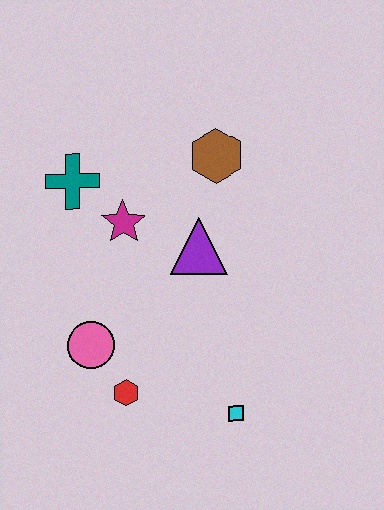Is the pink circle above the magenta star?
No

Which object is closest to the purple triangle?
The magenta star is closest to the purple triangle.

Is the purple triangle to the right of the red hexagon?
Yes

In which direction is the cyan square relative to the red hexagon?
The cyan square is to the right of the red hexagon.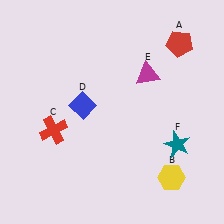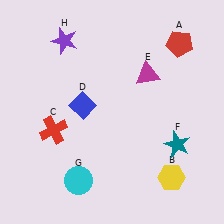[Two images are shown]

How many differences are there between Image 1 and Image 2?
There are 2 differences between the two images.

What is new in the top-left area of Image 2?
A purple star (H) was added in the top-left area of Image 2.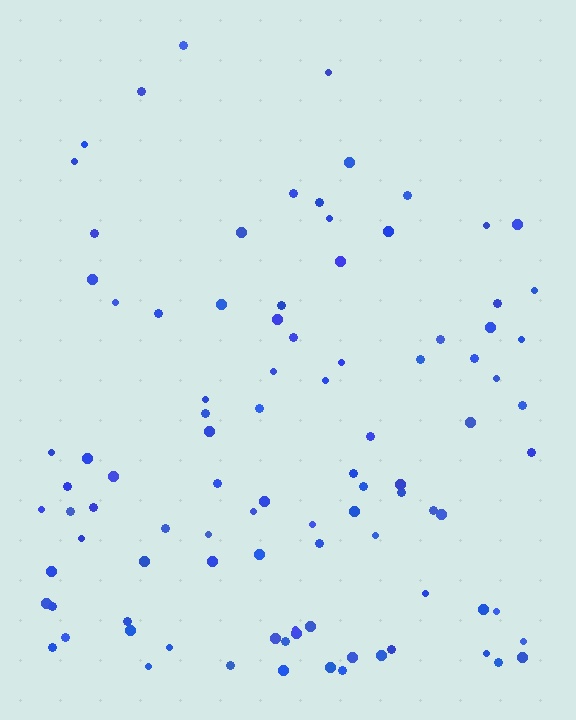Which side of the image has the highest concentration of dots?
The bottom.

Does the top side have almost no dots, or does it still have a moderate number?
Still a moderate number, just noticeably fewer than the bottom.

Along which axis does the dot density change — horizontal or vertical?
Vertical.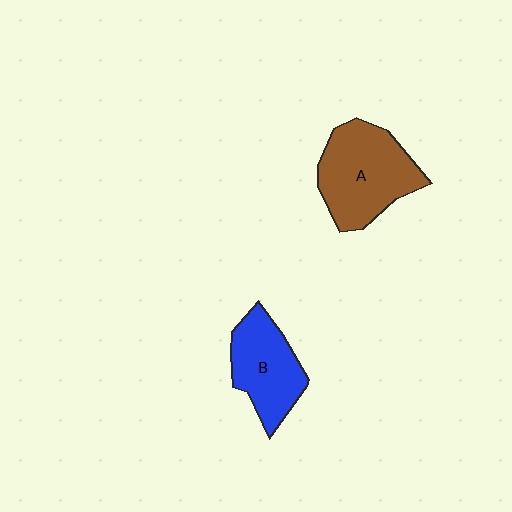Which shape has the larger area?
Shape A (brown).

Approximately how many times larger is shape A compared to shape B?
Approximately 1.3 times.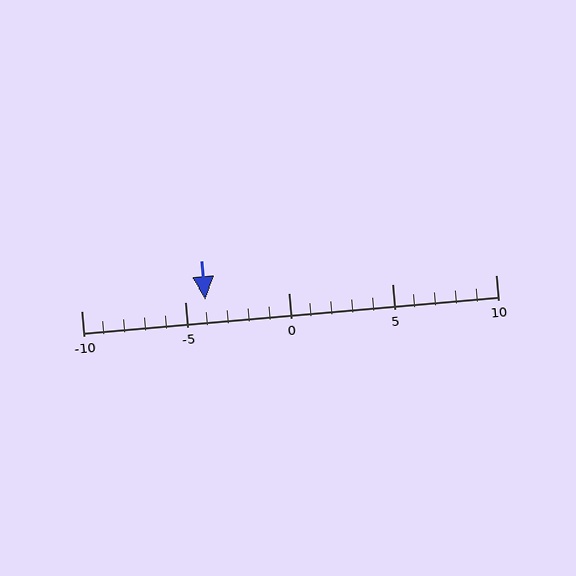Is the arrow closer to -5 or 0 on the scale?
The arrow is closer to -5.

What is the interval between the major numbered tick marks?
The major tick marks are spaced 5 units apart.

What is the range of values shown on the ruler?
The ruler shows values from -10 to 10.